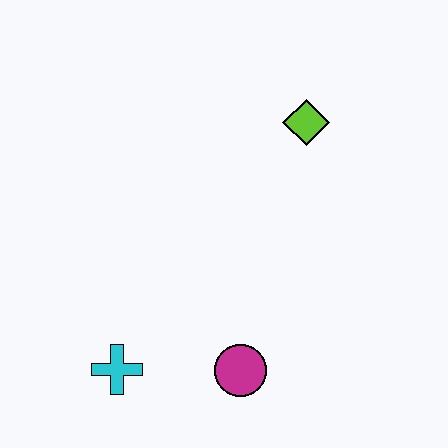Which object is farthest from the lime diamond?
The cyan cross is farthest from the lime diamond.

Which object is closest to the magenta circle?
The cyan cross is closest to the magenta circle.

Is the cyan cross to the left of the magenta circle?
Yes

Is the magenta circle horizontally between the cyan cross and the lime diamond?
Yes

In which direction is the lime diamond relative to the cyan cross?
The lime diamond is above the cyan cross.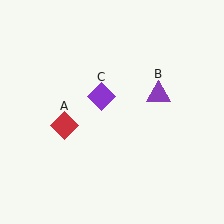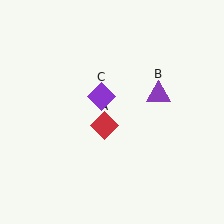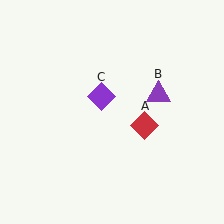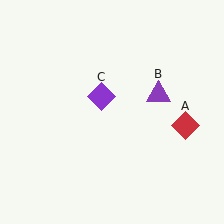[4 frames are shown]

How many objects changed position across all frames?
1 object changed position: red diamond (object A).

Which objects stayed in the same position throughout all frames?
Purple triangle (object B) and purple diamond (object C) remained stationary.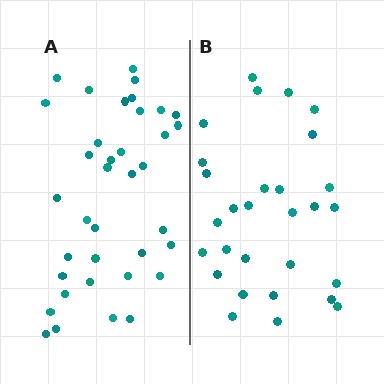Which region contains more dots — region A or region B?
Region A (the left region) has more dots.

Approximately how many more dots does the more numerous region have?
Region A has roughly 8 or so more dots than region B.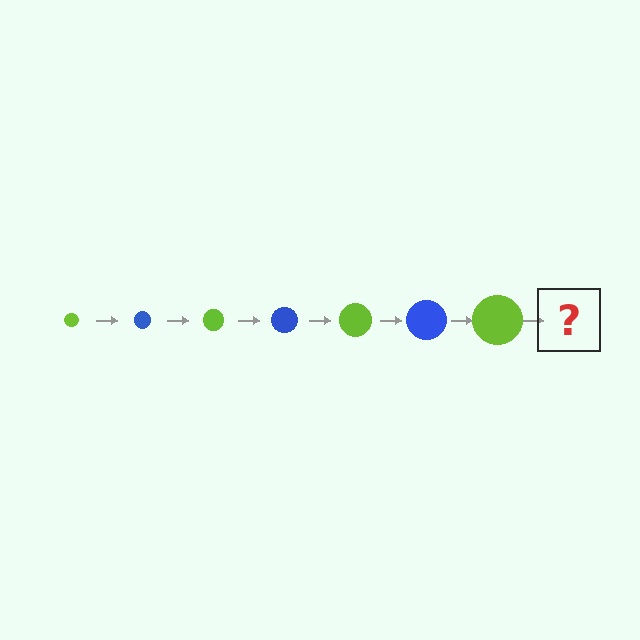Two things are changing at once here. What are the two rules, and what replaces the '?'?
The two rules are that the circle grows larger each step and the color cycles through lime and blue. The '?' should be a blue circle, larger than the previous one.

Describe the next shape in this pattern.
It should be a blue circle, larger than the previous one.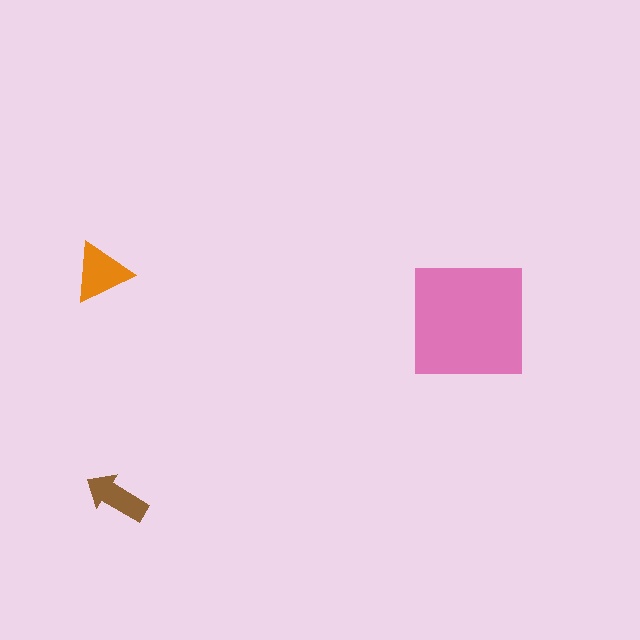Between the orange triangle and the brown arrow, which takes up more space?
The orange triangle.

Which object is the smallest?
The brown arrow.